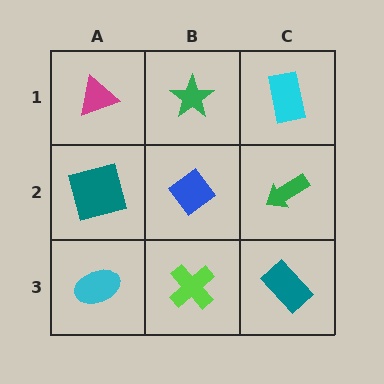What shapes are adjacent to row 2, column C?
A cyan rectangle (row 1, column C), a teal rectangle (row 3, column C), a blue diamond (row 2, column B).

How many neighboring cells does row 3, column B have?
3.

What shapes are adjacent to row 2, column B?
A green star (row 1, column B), a lime cross (row 3, column B), a teal square (row 2, column A), a green arrow (row 2, column C).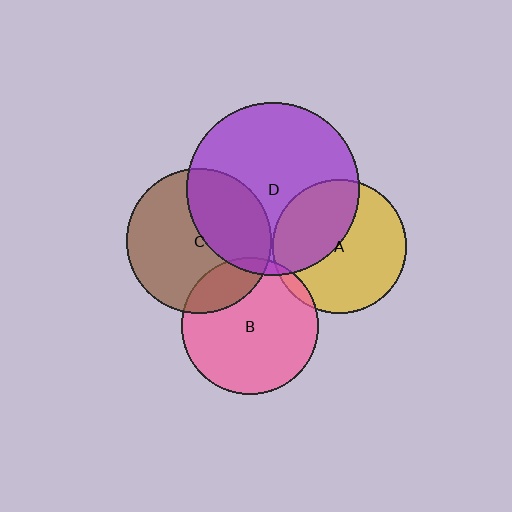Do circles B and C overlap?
Yes.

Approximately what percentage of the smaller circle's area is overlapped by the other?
Approximately 20%.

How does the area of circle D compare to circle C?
Approximately 1.4 times.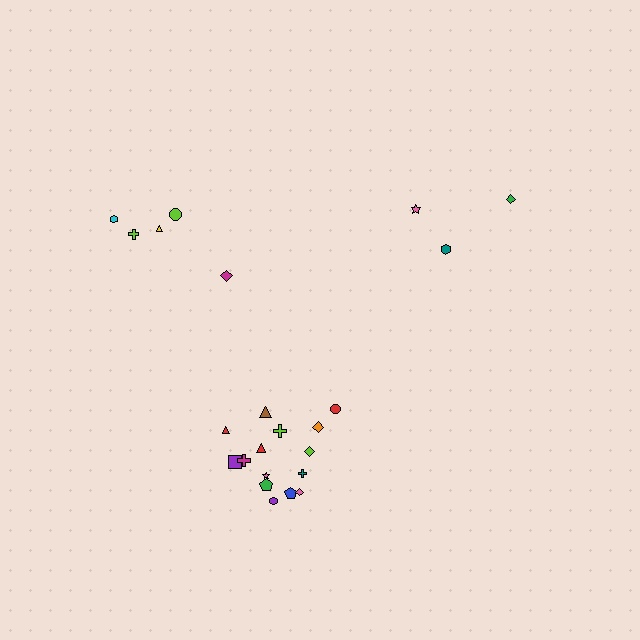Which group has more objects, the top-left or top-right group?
The top-left group.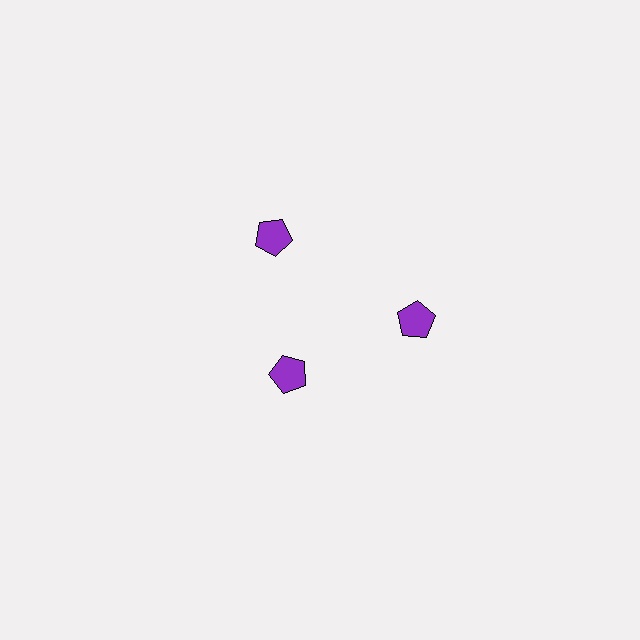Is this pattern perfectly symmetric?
No. The 3 purple pentagons are arranged in a ring, but one element near the 7 o'clock position is pulled inward toward the center, breaking the 3-fold rotational symmetry.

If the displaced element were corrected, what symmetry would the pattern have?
It would have 3-fold rotational symmetry — the pattern would map onto itself every 120 degrees.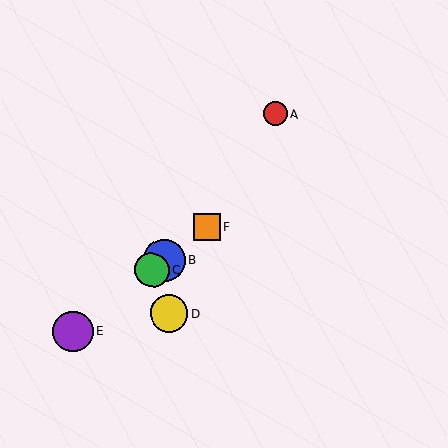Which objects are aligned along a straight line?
Objects B, C, E, F are aligned along a straight line.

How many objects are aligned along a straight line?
4 objects (B, C, E, F) are aligned along a straight line.